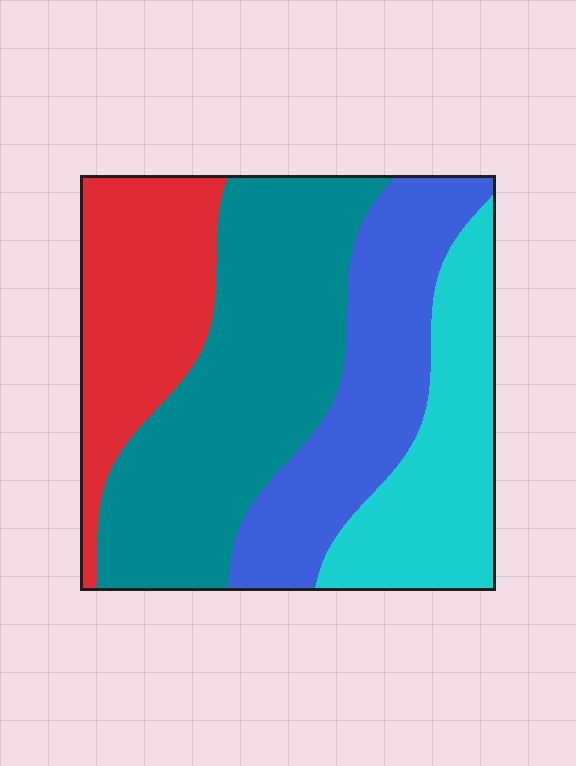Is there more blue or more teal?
Teal.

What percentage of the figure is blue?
Blue takes up about one quarter (1/4) of the figure.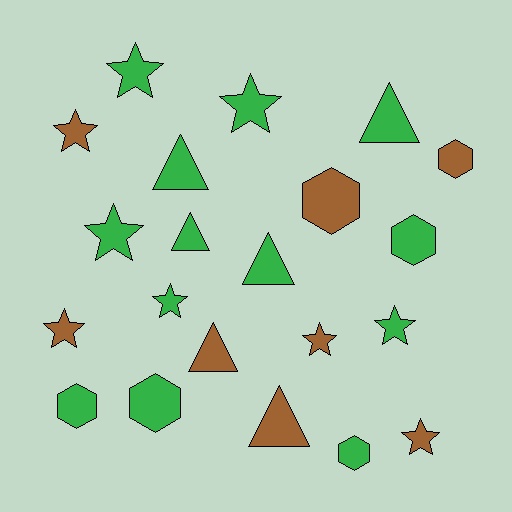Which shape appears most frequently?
Star, with 9 objects.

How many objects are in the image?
There are 21 objects.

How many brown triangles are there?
There are 2 brown triangles.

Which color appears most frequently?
Green, with 13 objects.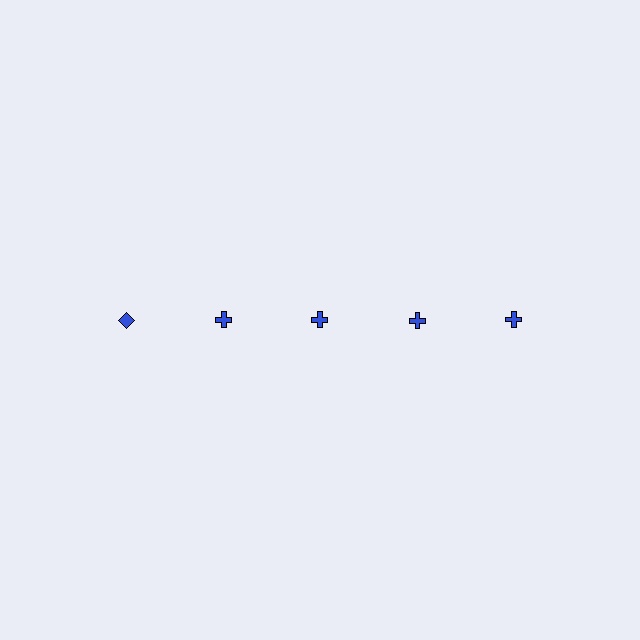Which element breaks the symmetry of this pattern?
The blue diamond in the top row, leftmost column breaks the symmetry. All other shapes are blue crosses.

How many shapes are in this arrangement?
There are 5 shapes arranged in a grid pattern.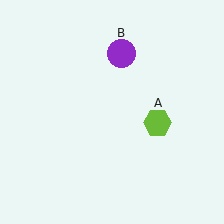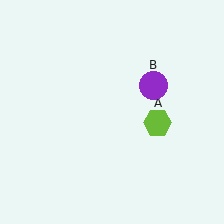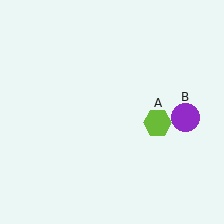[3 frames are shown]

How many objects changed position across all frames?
1 object changed position: purple circle (object B).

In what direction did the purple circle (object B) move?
The purple circle (object B) moved down and to the right.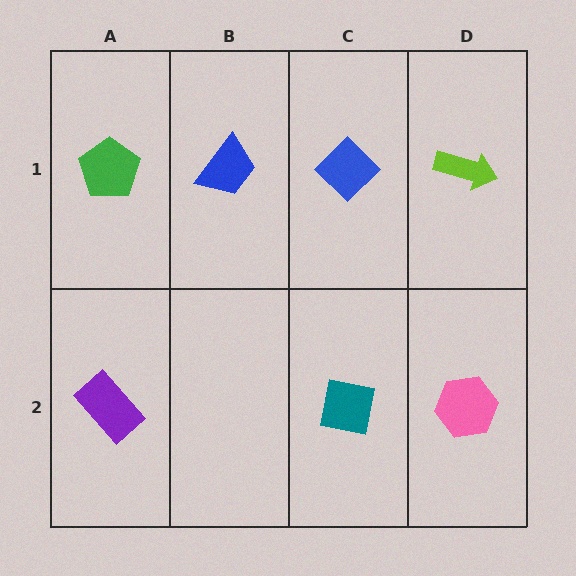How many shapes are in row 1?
4 shapes.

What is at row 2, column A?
A purple rectangle.